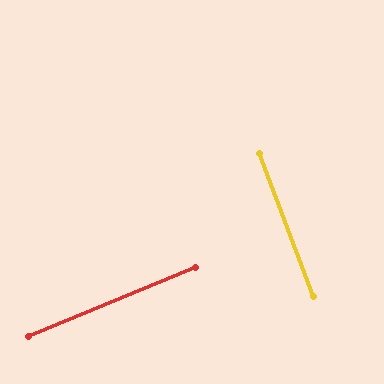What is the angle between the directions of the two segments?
Approximately 88 degrees.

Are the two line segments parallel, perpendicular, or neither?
Perpendicular — they meet at approximately 88°.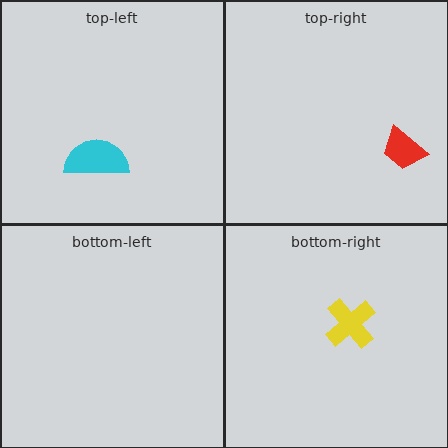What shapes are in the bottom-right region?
The yellow cross.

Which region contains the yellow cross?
The bottom-right region.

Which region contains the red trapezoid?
The top-right region.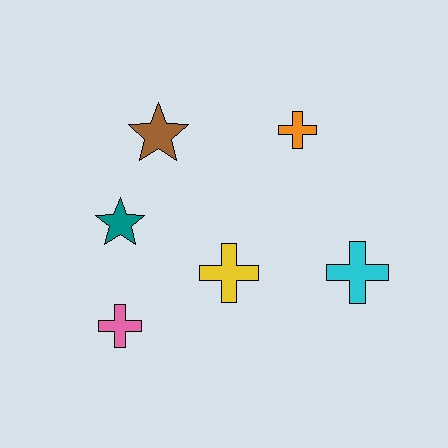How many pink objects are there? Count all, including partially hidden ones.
There is 1 pink object.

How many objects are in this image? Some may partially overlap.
There are 6 objects.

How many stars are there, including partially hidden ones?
There are 2 stars.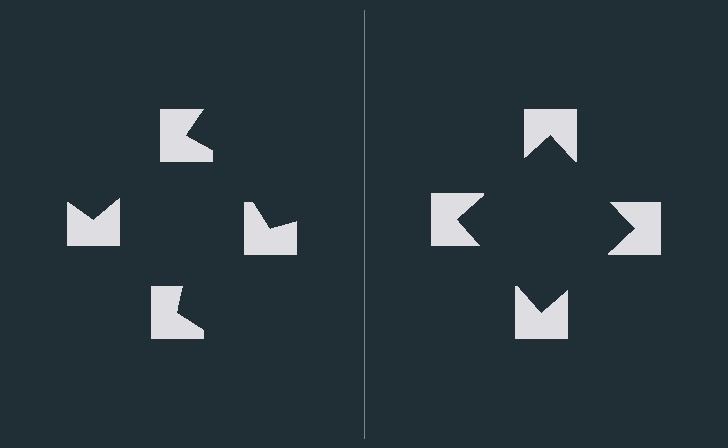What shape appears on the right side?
An illusory square.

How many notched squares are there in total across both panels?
8 — 4 on each side.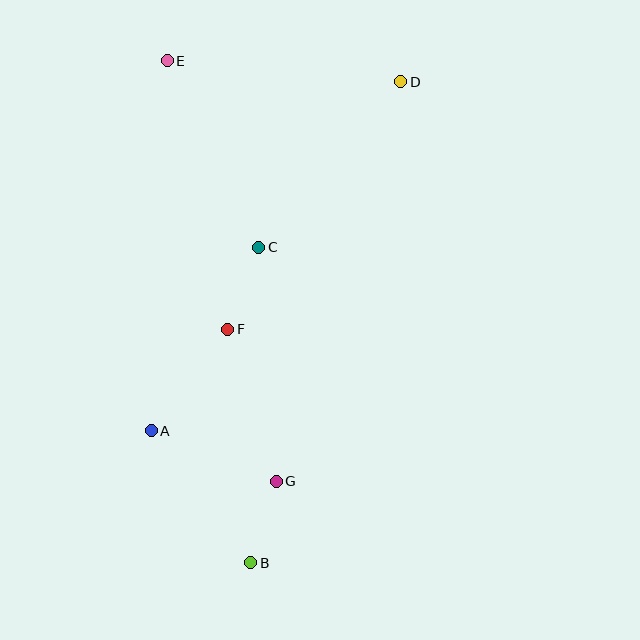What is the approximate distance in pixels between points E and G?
The distance between E and G is approximately 434 pixels.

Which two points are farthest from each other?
Points B and E are farthest from each other.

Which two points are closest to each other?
Points B and G are closest to each other.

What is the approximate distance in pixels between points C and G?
The distance between C and G is approximately 235 pixels.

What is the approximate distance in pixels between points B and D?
The distance between B and D is approximately 503 pixels.